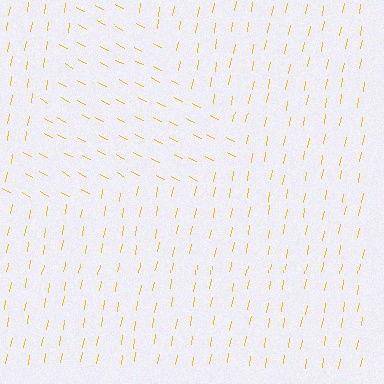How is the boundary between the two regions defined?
The boundary is defined purely by a change in line orientation (approximately 72 degrees difference). All lines are the same color and thickness.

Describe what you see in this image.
The image is filled with small yellow line segments. A triangle region in the image has lines oriented differently from the surrounding lines, creating a visible texture boundary.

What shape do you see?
I see a triangle.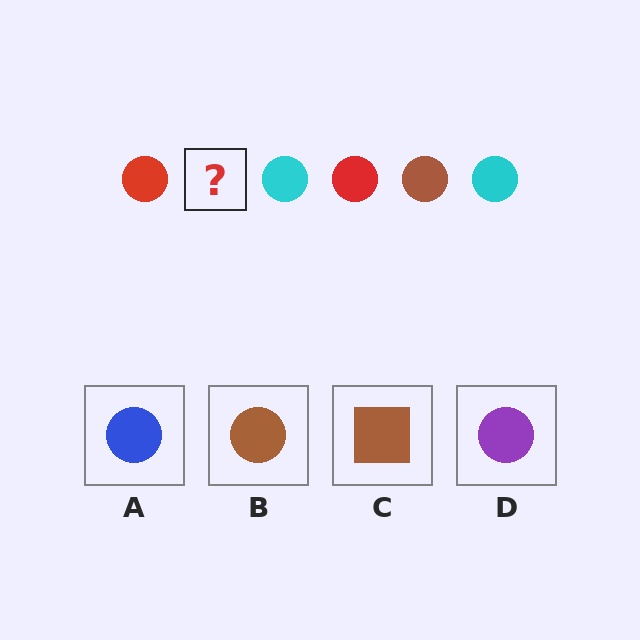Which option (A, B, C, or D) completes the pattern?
B.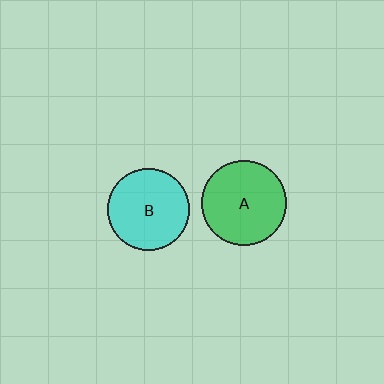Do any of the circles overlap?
No, none of the circles overlap.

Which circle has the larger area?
Circle A (green).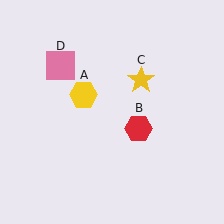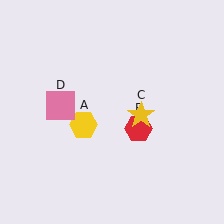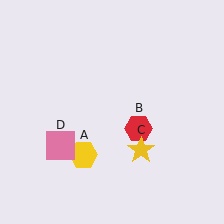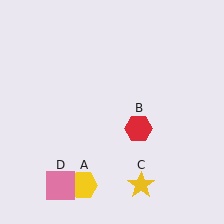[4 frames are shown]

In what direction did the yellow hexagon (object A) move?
The yellow hexagon (object A) moved down.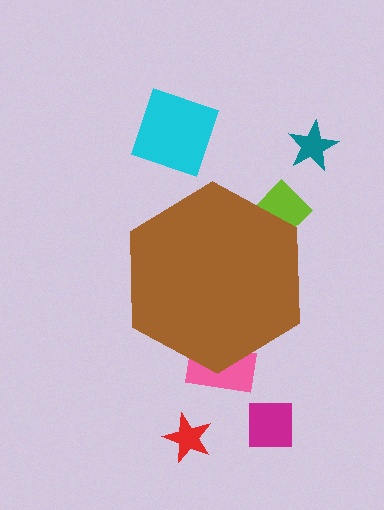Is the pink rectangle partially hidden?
Yes, the pink rectangle is partially hidden behind the brown hexagon.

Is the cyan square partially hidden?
No, the cyan square is fully visible.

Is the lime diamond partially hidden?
Yes, the lime diamond is partially hidden behind the brown hexagon.